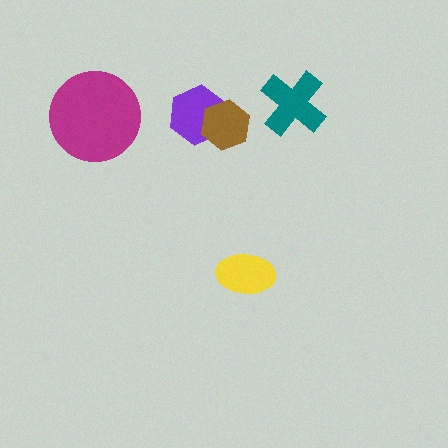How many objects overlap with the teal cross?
0 objects overlap with the teal cross.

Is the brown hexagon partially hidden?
No, no other shape covers it.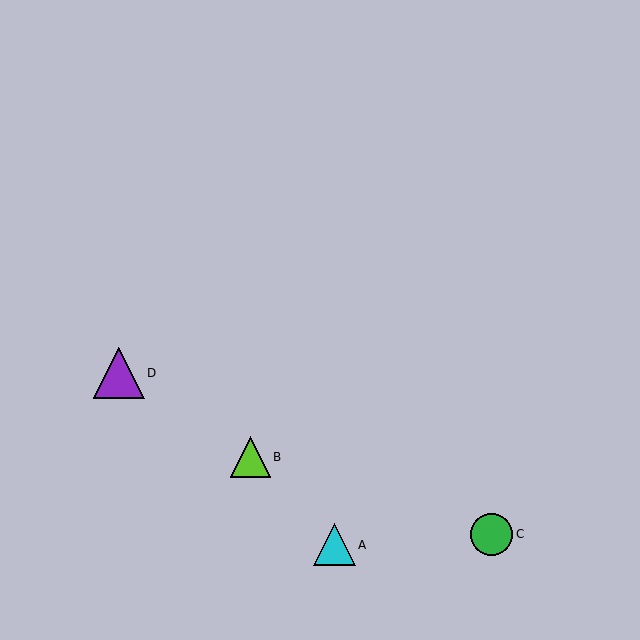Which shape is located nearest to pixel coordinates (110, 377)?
The purple triangle (labeled D) at (119, 373) is nearest to that location.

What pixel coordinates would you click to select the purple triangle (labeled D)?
Click at (119, 373) to select the purple triangle D.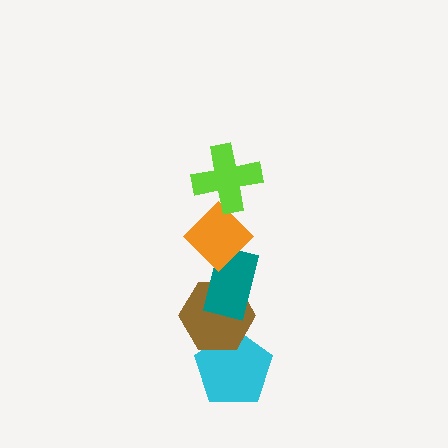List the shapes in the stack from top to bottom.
From top to bottom: the lime cross, the orange diamond, the teal rectangle, the brown hexagon, the cyan pentagon.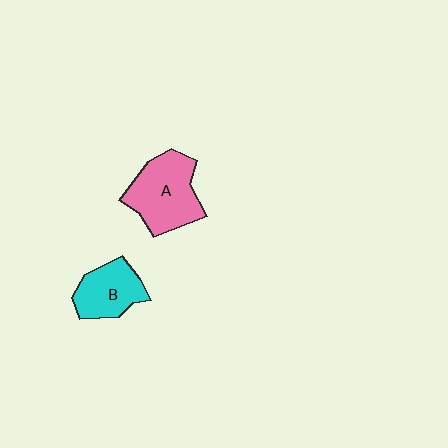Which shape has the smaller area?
Shape B (cyan).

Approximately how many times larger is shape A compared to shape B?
Approximately 1.4 times.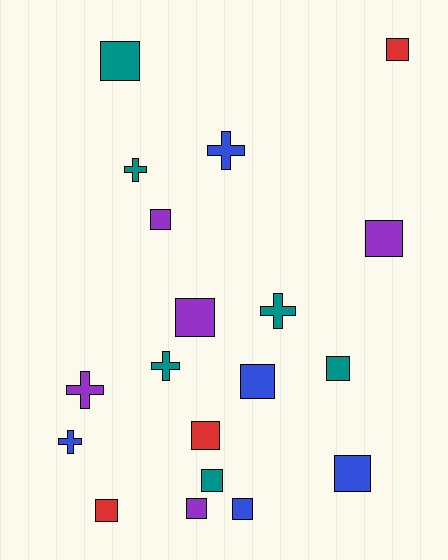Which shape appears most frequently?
Square, with 13 objects.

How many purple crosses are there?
There is 1 purple cross.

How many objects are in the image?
There are 19 objects.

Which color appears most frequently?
Teal, with 6 objects.